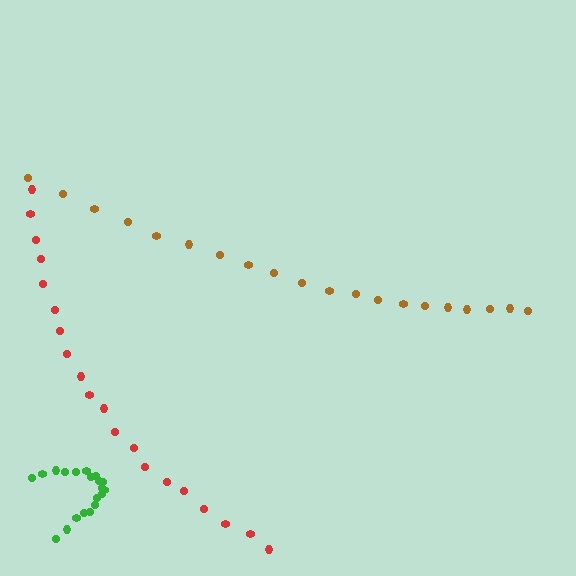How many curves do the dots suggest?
There are 3 distinct paths.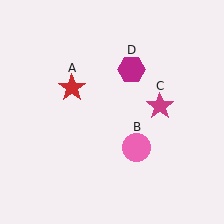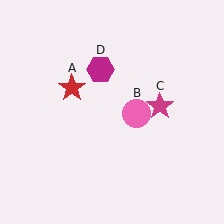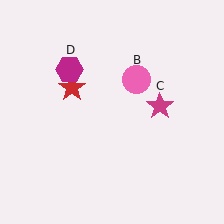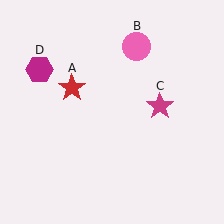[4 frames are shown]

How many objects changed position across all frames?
2 objects changed position: pink circle (object B), magenta hexagon (object D).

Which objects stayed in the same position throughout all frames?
Red star (object A) and magenta star (object C) remained stationary.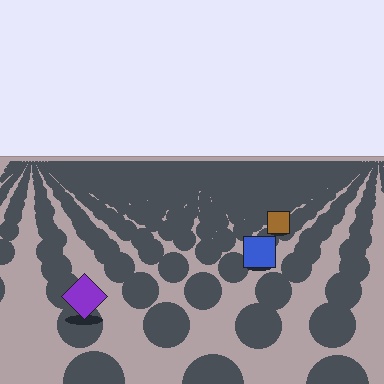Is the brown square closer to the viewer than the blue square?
No. The blue square is closer — you can tell from the texture gradient: the ground texture is coarser near it.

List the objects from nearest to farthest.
From nearest to farthest: the purple diamond, the blue square, the brown square.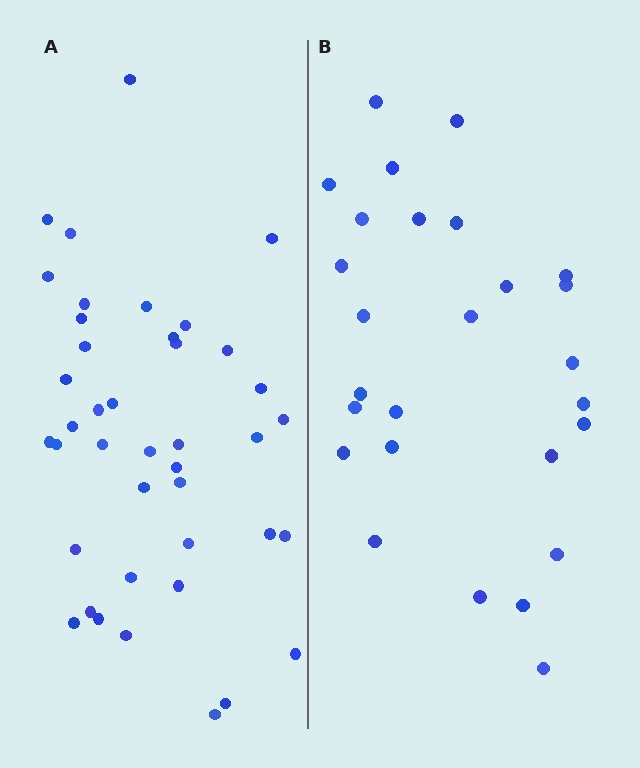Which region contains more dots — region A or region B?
Region A (the left region) has more dots.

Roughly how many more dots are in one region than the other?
Region A has approximately 15 more dots than region B.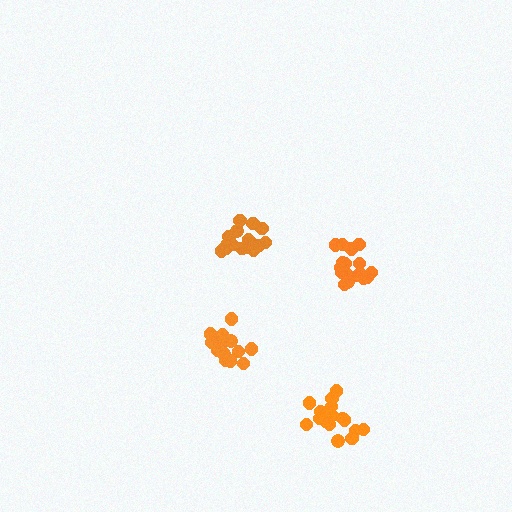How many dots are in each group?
Group 1: 15 dots, Group 2: 16 dots, Group 3: 18 dots, Group 4: 18 dots (67 total).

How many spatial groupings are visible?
There are 4 spatial groupings.